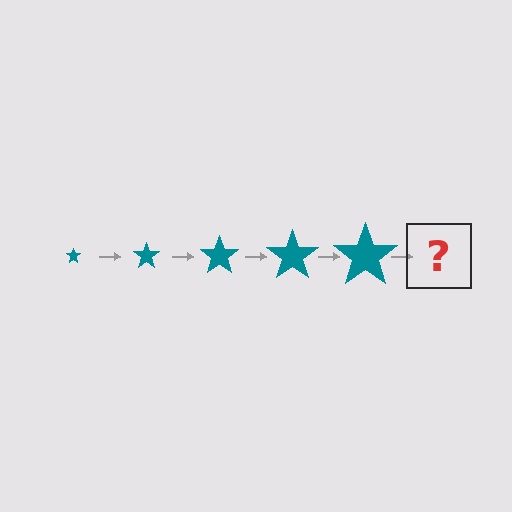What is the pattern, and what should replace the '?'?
The pattern is that the star gets progressively larger each step. The '?' should be a teal star, larger than the previous one.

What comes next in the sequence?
The next element should be a teal star, larger than the previous one.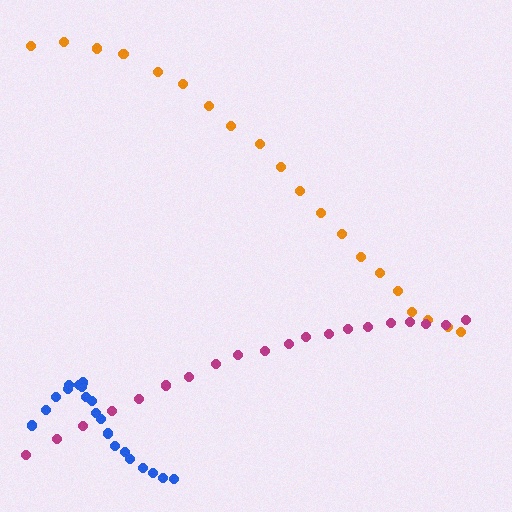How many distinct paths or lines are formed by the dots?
There are 3 distinct paths.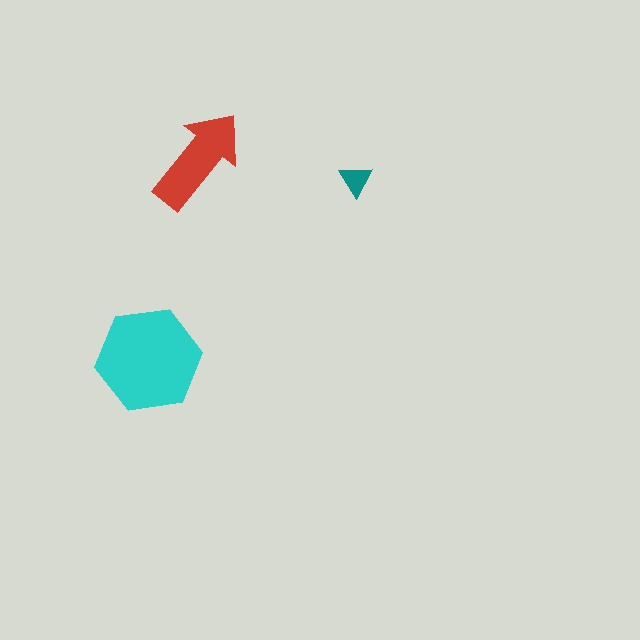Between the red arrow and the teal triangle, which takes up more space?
The red arrow.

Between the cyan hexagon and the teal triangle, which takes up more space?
The cyan hexagon.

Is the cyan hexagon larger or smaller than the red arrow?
Larger.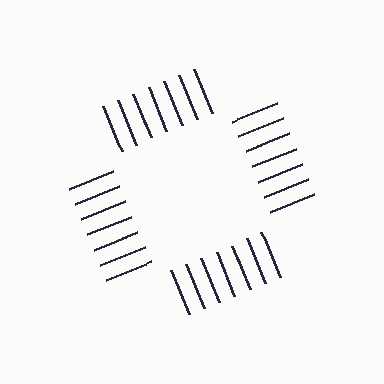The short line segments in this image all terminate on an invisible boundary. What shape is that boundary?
An illusory square — the line segments terminate on its edges but no continuous stroke is drawn.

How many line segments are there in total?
28 — 7 along each of the 4 edges.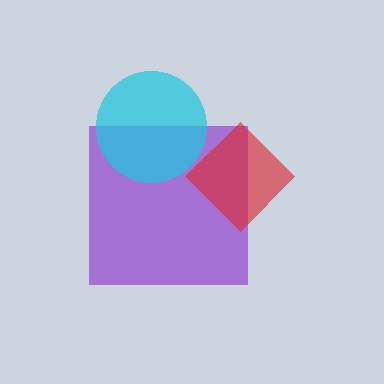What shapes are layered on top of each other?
The layered shapes are: a purple square, a red diamond, a cyan circle.